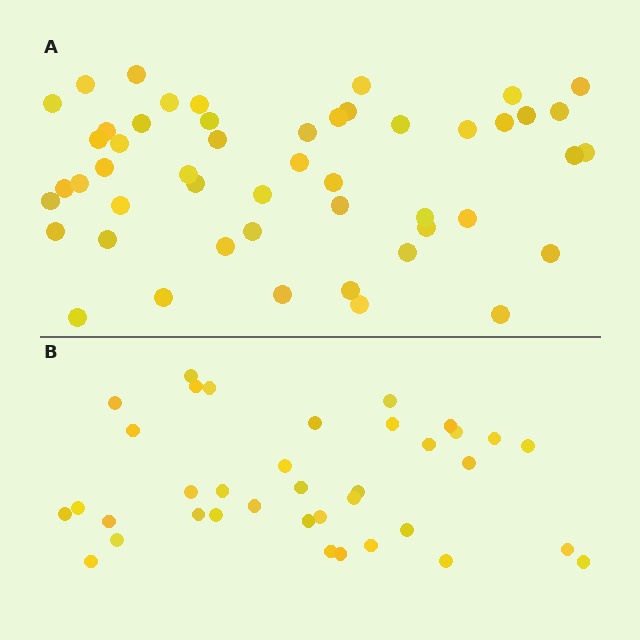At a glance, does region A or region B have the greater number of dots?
Region A (the top region) has more dots.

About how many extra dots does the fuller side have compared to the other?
Region A has approximately 15 more dots than region B.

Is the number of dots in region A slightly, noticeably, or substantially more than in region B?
Region A has noticeably more, but not dramatically so. The ratio is roughly 1.4 to 1.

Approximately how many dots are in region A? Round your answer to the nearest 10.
About 50 dots.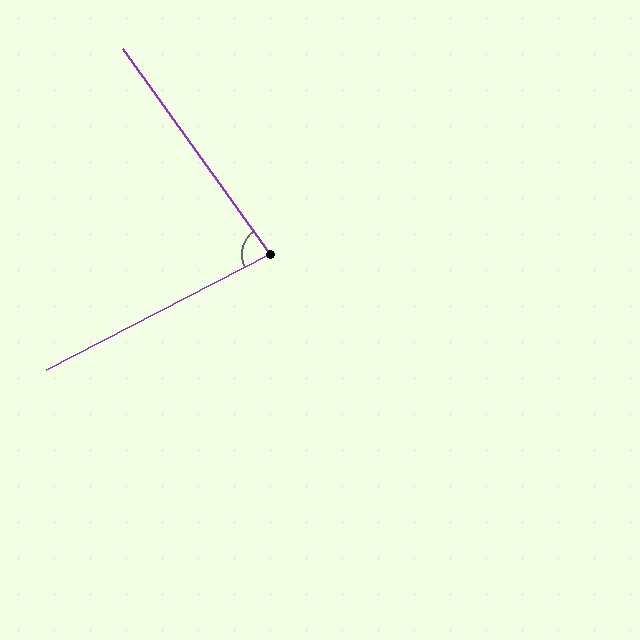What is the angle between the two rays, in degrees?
Approximately 82 degrees.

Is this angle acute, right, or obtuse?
It is acute.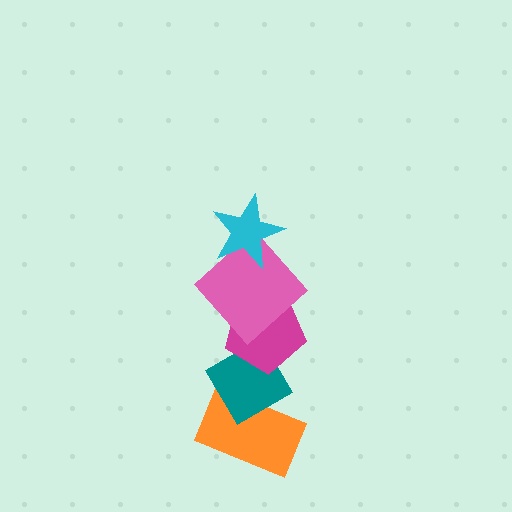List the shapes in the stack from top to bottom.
From top to bottom: the cyan star, the pink diamond, the magenta pentagon, the teal diamond, the orange rectangle.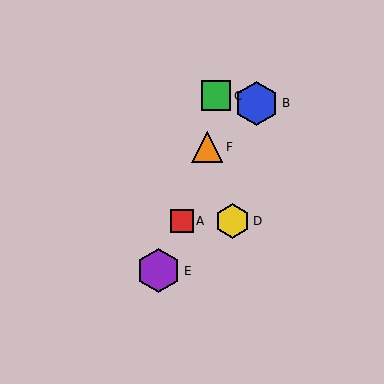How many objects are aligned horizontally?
2 objects (A, D) are aligned horizontally.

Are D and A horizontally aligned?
Yes, both are at y≈221.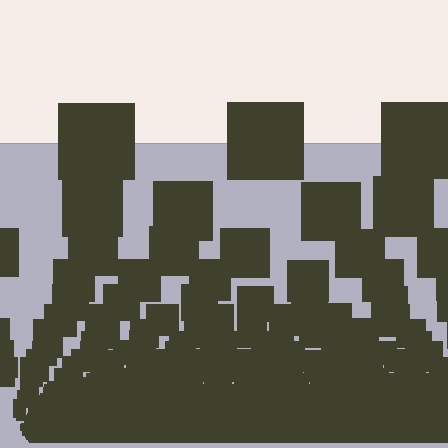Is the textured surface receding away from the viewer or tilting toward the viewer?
The surface appears to tilt toward the viewer. Texture elements get larger and sparser toward the top.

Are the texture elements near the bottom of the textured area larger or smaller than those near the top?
Smaller. The gradient is inverted — elements near the bottom are smaller and denser.